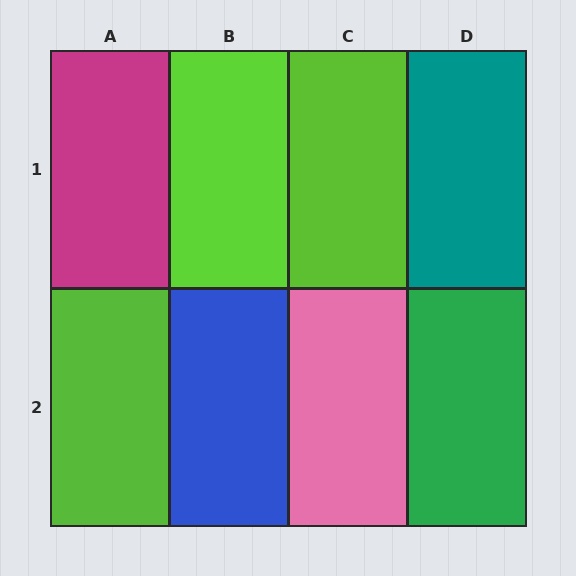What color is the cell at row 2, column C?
Pink.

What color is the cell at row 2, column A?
Lime.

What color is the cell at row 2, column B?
Blue.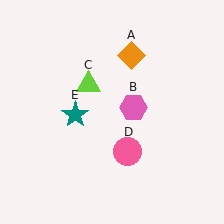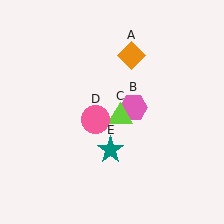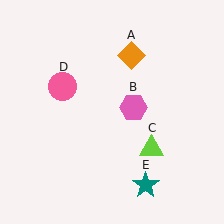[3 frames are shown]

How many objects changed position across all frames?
3 objects changed position: lime triangle (object C), pink circle (object D), teal star (object E).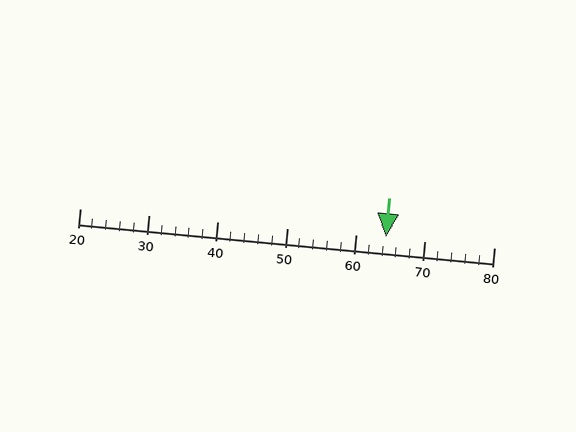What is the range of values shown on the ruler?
The ruler shows values from 20 to 80.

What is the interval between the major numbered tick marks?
The major tick marks are spaced 10 units apart.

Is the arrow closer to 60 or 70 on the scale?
The arrow is closer to 60.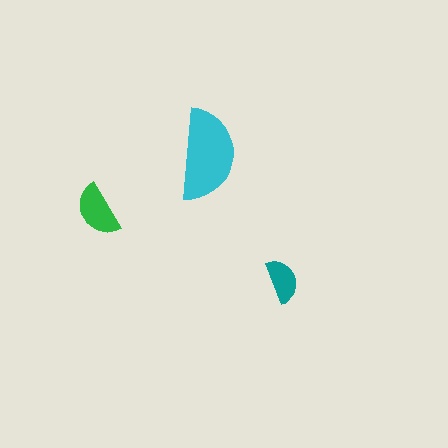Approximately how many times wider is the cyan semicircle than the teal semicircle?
About 2 times wider.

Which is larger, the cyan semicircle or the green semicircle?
The cyan one.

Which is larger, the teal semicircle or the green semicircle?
The green one.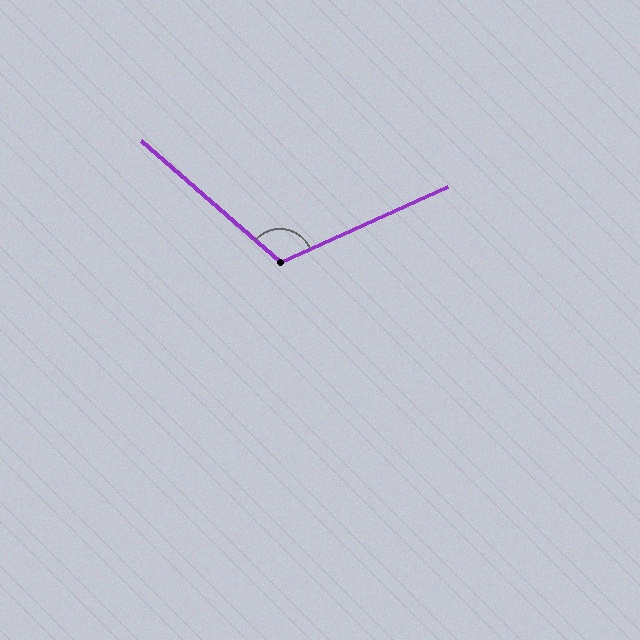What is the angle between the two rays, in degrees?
Approximately 115 degrees.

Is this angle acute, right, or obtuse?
It is obtuse.